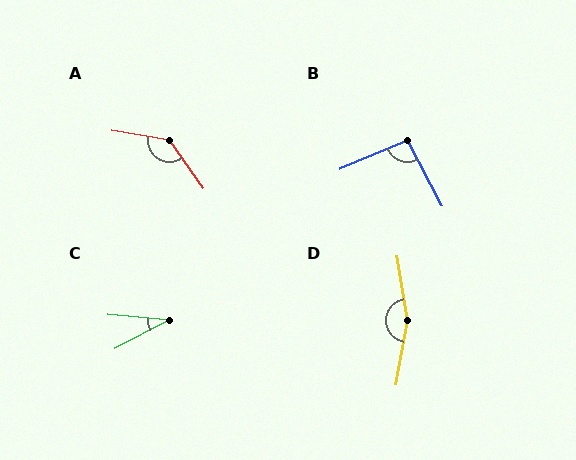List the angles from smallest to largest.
C (33°), B (95°), A (134°), D (160°).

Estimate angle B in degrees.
Approximately 95 degrees.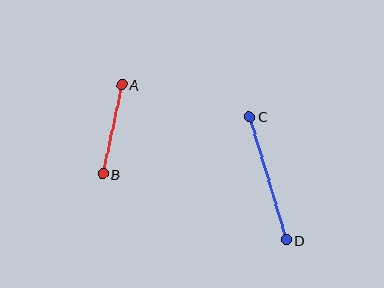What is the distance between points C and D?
The distance is approximately 129 pixels.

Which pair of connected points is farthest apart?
Points C and D are farthest apart.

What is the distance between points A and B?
The distance is approximately 91 pixels.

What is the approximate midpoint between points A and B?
The midpoint is at approximately (112, 129) pixels.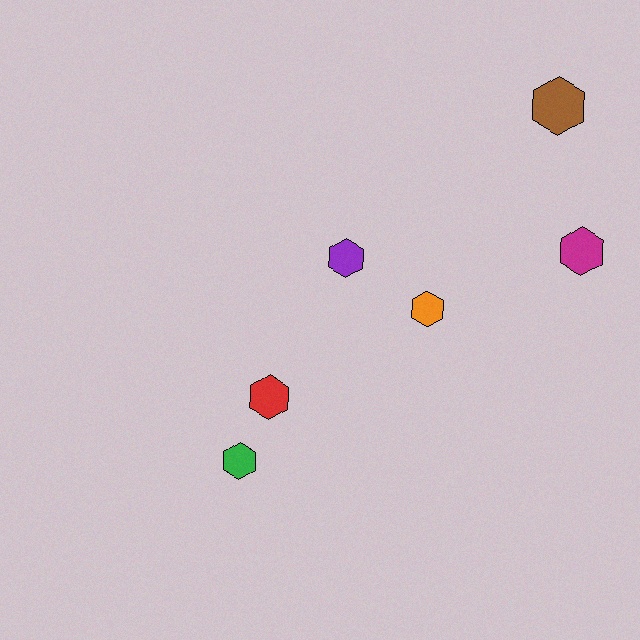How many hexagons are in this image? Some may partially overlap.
There are 6 hexagons.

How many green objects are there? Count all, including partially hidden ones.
There is 1 green object.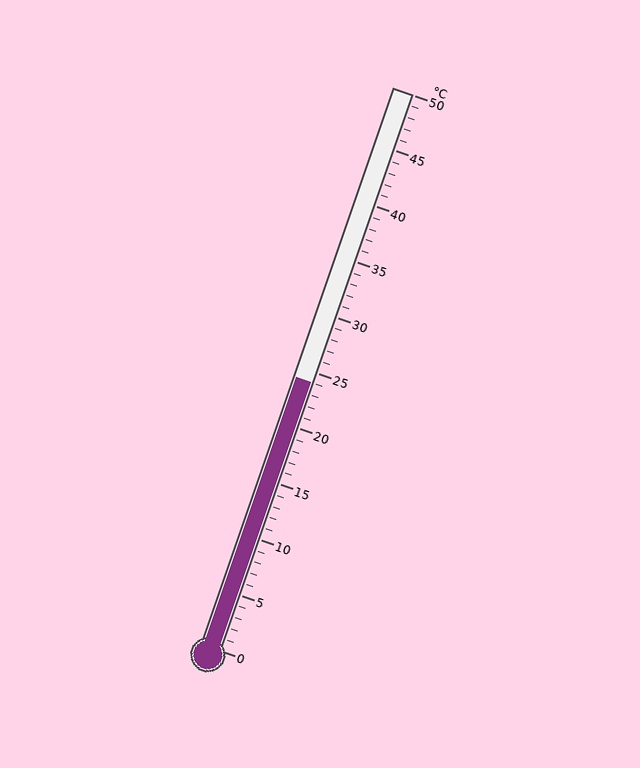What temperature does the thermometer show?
The thermometer shows approximately 24°C.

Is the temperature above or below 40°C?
The temperature is below 40°C.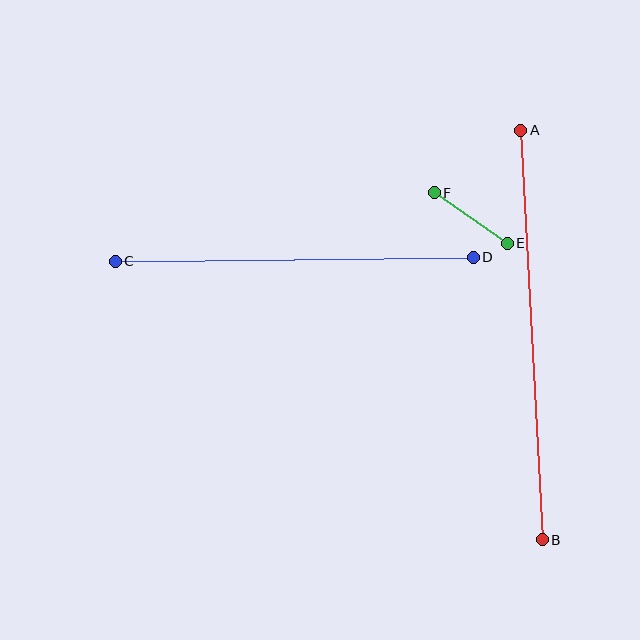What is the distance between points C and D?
The distance is approximately 358 pixels.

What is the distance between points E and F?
The distance is approximately 89 pixels.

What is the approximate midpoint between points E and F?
The midpoint is at approximately (471, 218) pixels.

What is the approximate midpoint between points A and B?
The midpoint is at approximately (531, 335) pixels.